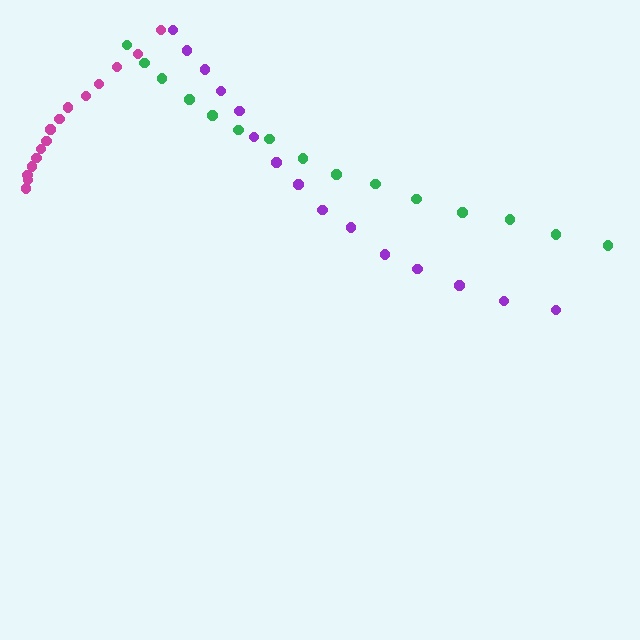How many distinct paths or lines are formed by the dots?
There are 3 distinct paths.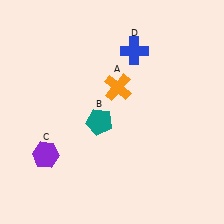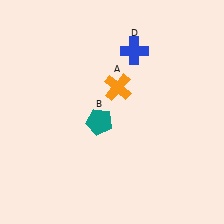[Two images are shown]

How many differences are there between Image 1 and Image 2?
There is 1 difference between the two images.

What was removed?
The purple hexagon (C) was removed in Image 2.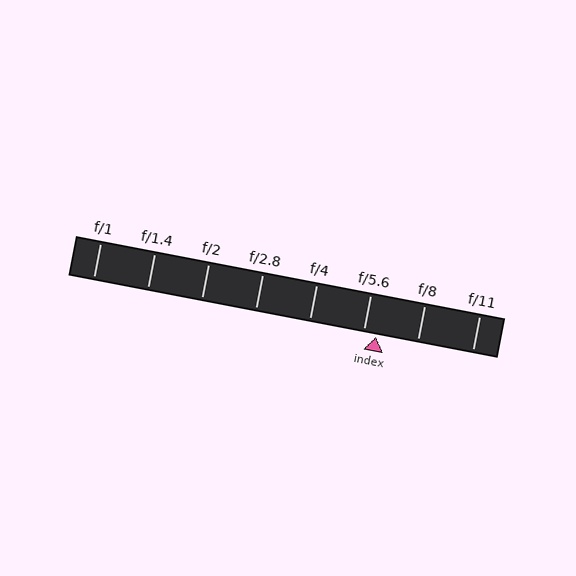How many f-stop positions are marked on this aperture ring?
There are 8 f-stop positions marked.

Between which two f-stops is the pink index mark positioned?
The index mark is between f/5.6 and f/8.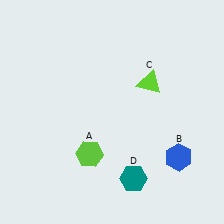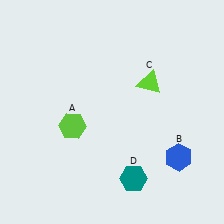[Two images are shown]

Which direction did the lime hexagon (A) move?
The lime hexagon (A) moved up.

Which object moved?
The lime hexagon (A) moved up.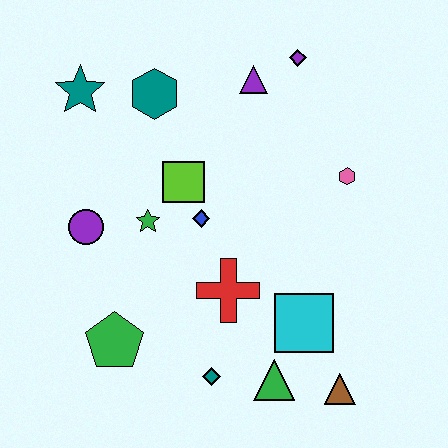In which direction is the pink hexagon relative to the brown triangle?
The pink hexagon is above the brown triangle.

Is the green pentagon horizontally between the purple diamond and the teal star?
Yes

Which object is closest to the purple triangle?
The purple diamond is closest to the purple triangle.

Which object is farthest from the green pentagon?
The purple diamond is farthest from the green pentagon.